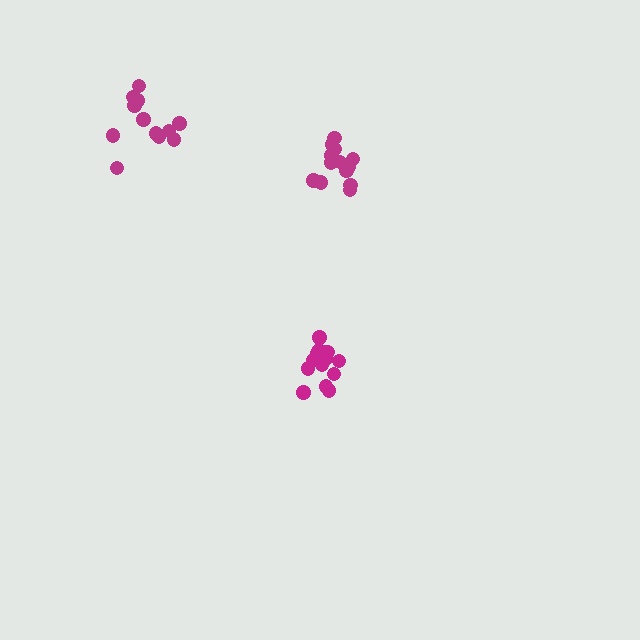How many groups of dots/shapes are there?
There are 3 groups.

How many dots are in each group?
Group 1: 13 dots, Group 2: 16 dots, Group 3: 12 dots (41 total).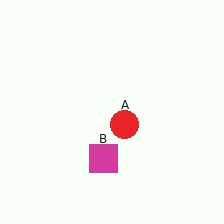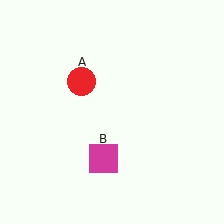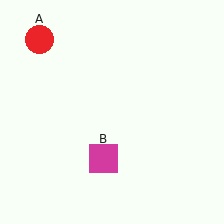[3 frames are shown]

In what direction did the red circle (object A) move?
The red circle (object A) moved up and to the left.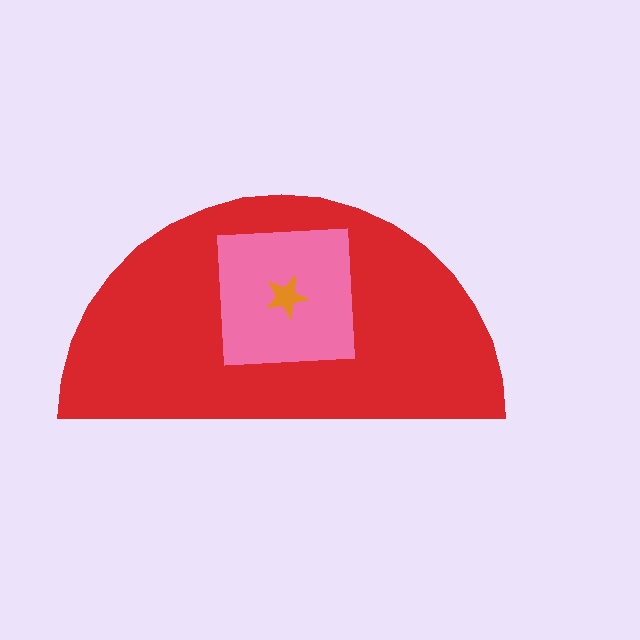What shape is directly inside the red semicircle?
The pink square.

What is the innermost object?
The orange star.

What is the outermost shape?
The red semicircle.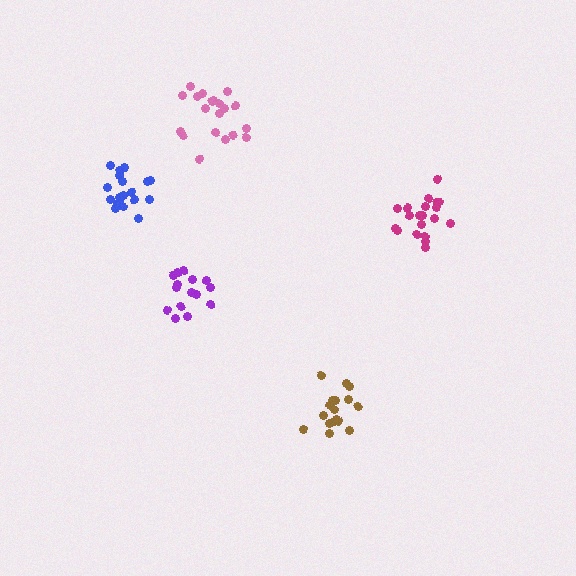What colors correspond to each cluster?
The clusters are colored: magenta, pink, purple, brown, blue.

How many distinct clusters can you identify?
There are 5 distinct clusters.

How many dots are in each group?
Group 1: 20 dots, Group 2: 20 dots, Group 3: 15 dots, Group 4: 18 dots, Group 5: 20 dots (93 total).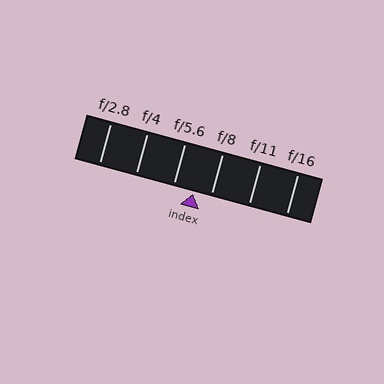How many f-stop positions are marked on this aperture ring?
There are 6 f-stop positions marked.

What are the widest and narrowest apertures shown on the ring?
The widest aperture shown is f/2.8 and the narrowest is f/16.